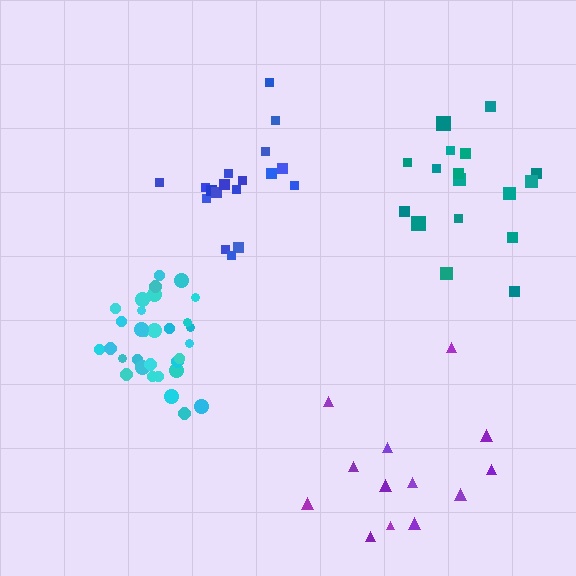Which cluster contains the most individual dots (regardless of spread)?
Cyan (32).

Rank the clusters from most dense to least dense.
cyan, blue, teal, purple.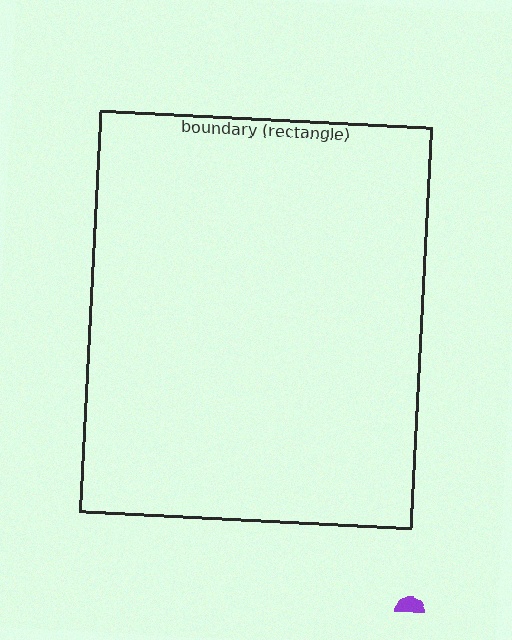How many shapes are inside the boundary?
0 inside, 1 outside.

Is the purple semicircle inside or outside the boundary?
Outside.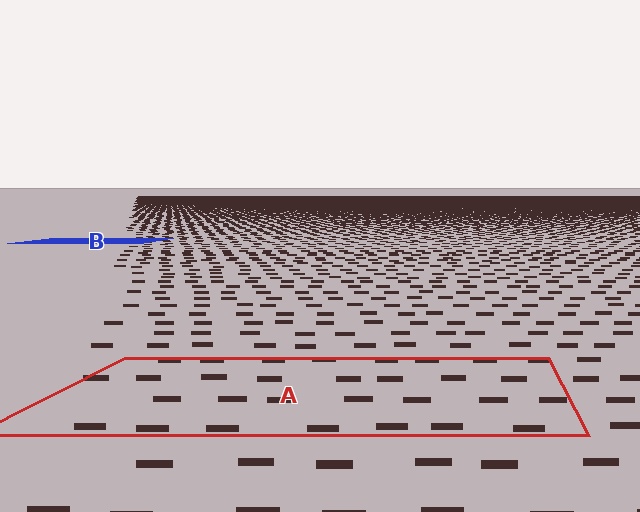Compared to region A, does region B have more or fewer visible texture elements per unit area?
Region B has more texture elements per unit area — they are packed more densely because it is farther away.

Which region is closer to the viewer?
Region A is closer. The texture elements there are larger and more spread out.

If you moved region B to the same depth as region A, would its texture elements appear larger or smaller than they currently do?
They would appear larger. At a closer depth, the same texture elements are projected at a bigger on-screen size.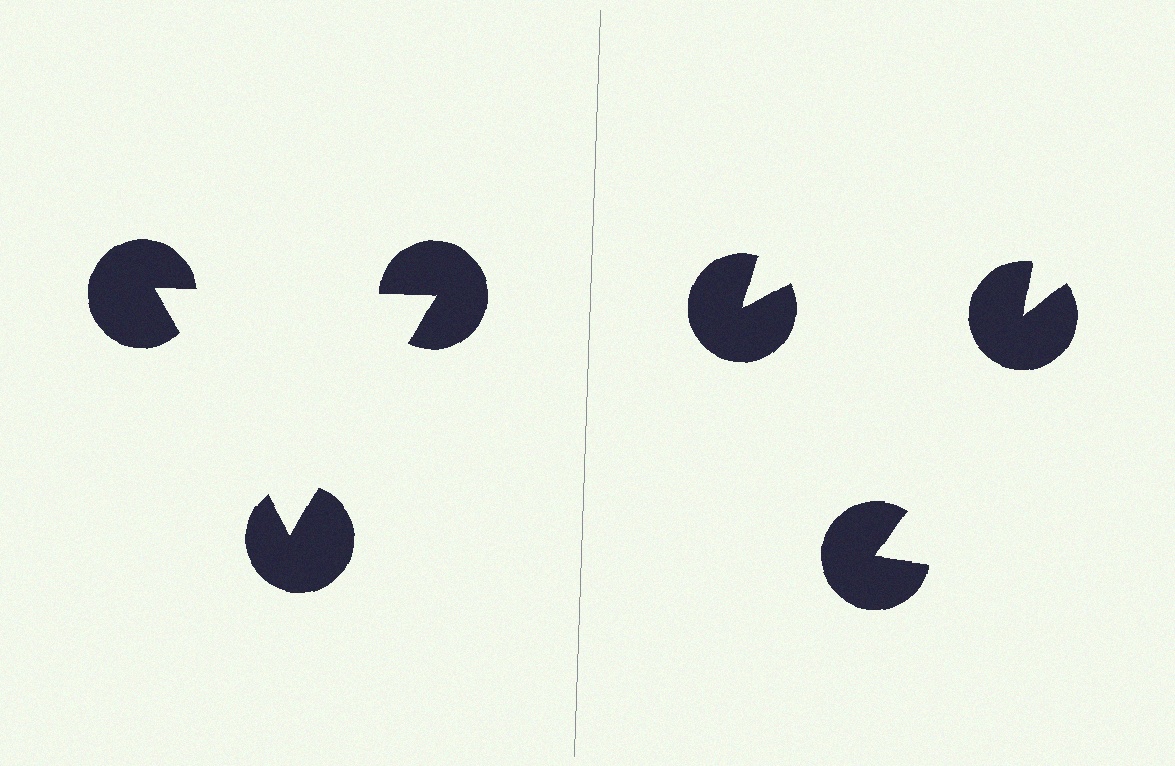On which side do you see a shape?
An illusory triangle appears on the left side. On the right side the wedge cuts are rotated, so no coherent shape forms.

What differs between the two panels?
The pac-man discs are positioned identically on both sides; only the wedge orientations differ. On the left they align to a triangle; on the right they are misaligned.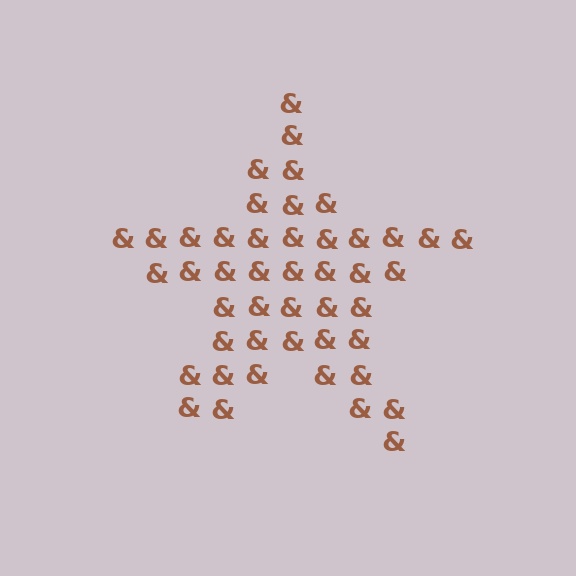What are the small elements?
The small elements are ampersands.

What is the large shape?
The large shape is a star.